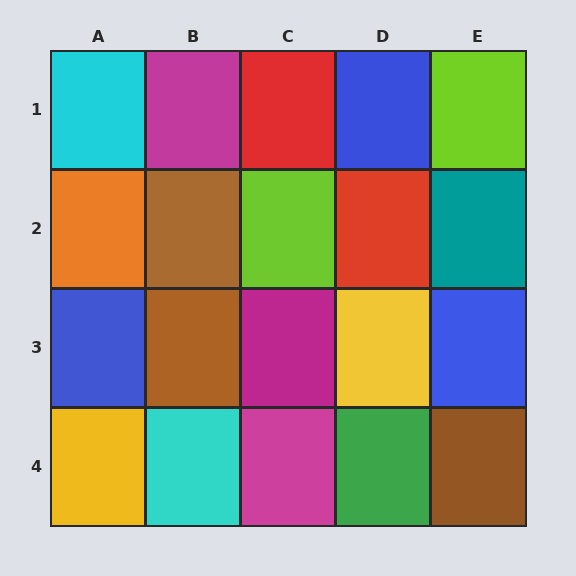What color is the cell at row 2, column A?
Orange.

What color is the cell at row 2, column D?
Red.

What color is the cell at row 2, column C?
Lime.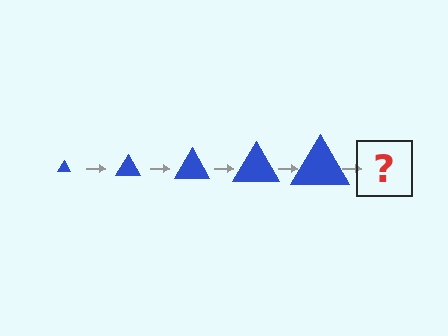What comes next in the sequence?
The next element should be a blue triangle, larger than the previous one.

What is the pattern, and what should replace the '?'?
The pattern is that the triangle gets progressively larger each step. The '?' should be a blue triangle, larger than the previous one.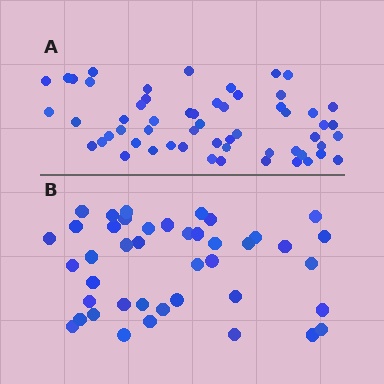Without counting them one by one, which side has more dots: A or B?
Region A (the top region) has more dots.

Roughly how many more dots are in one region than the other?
Region A has approximately 15 more dots than region B.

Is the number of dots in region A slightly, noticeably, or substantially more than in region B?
Region A has noticeably more, but not dramatically so. The ratio is roughly 1.4 to 1.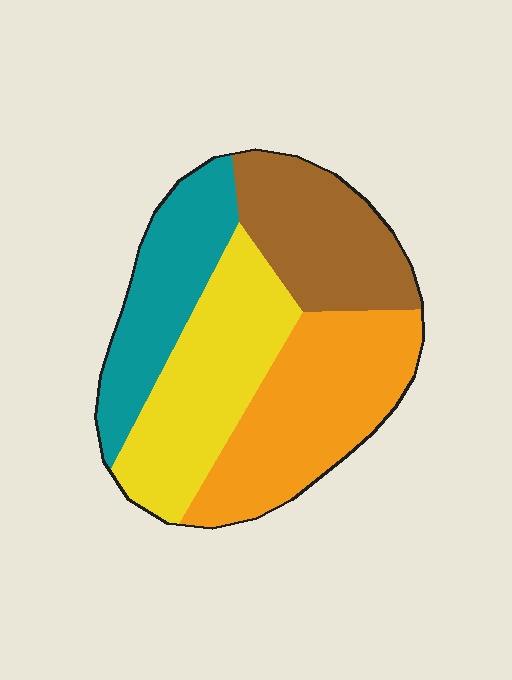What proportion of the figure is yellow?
Yellow covers 27% of the figure.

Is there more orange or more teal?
Orange.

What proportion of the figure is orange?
Orange takes up about one third (1/3) of the figure.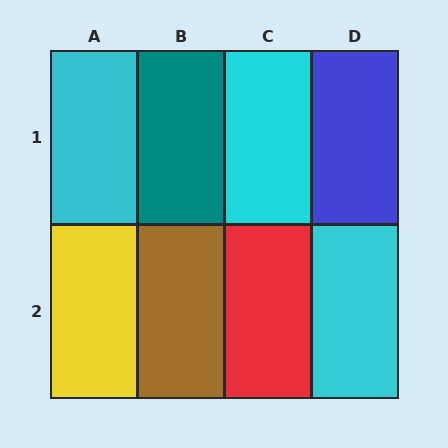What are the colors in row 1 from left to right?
Cyan, teal, cyan, blue.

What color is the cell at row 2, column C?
Red.